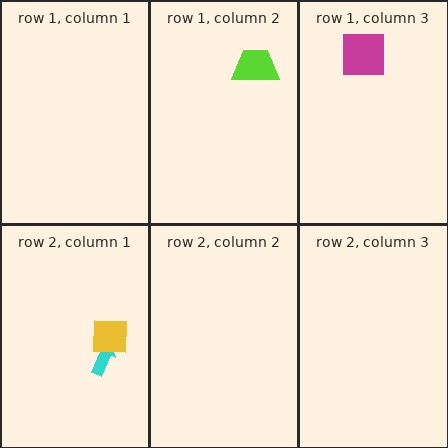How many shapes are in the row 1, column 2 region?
1.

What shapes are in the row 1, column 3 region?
The magenta square.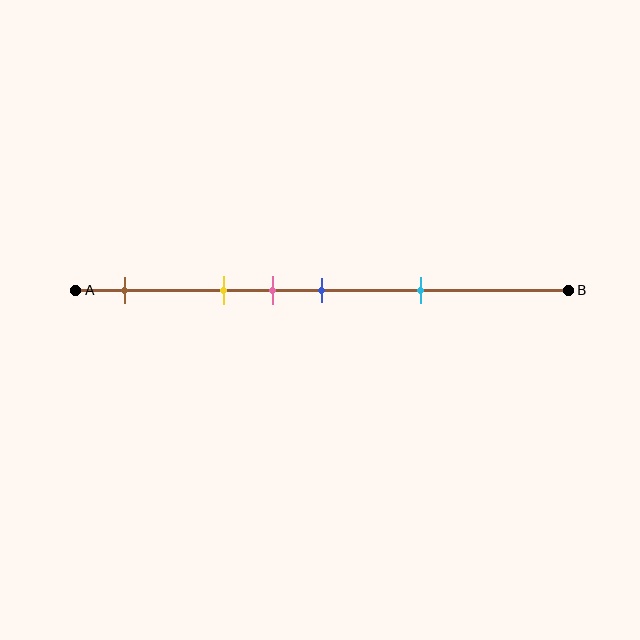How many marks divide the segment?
There are 5 marks dividing the segment.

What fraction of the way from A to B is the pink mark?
The pink mark is approximately 40% (0.4) of the way from A to B.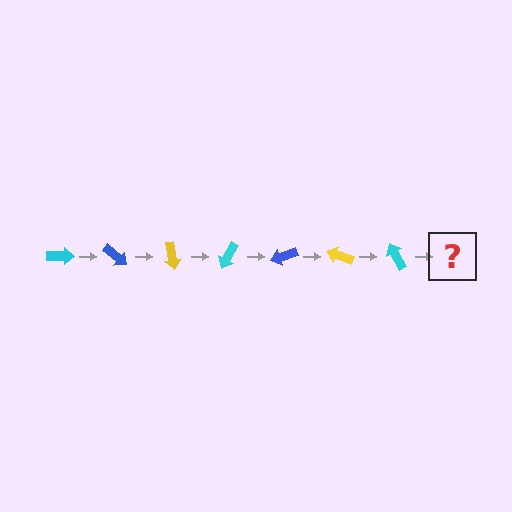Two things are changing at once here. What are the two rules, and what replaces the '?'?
The two rules are that it rotates 40 degrees each step and the color cycles through cyan, blue, and yellow. The '?' should be a blue arrow, rotated 280 degrees from the start.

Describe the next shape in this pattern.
It should be a blue arrow, rotated 280 degrees from the start.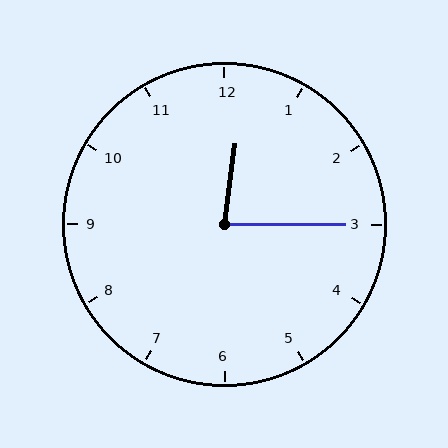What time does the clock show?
12:15.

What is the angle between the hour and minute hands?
Approximately 82 degrees.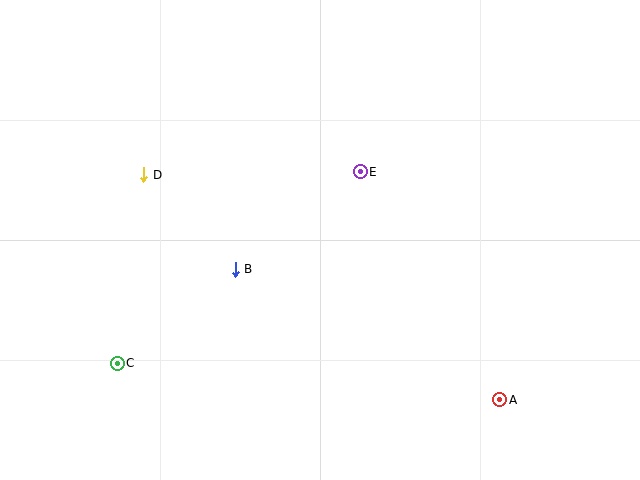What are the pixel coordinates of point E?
Point E is at (360, 172).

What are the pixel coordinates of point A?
Point A is at (500, 400).